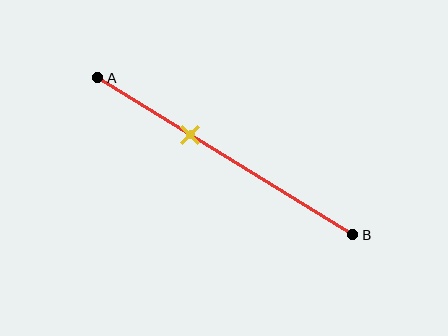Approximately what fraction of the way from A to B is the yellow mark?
The yellow mark is approximately 35% of the way from A to B.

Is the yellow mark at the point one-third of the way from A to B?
Yes, the mark is approximately at the one-third point.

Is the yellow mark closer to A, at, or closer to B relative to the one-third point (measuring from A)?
The yellow mark is approximately at the one-third point of segment AB.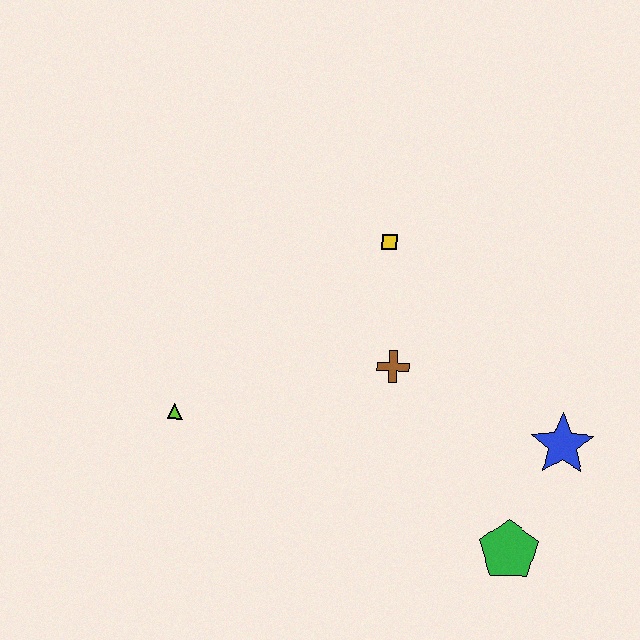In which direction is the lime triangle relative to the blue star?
The lime triangle is to the left of the blue star.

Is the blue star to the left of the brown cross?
No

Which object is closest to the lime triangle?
The brown cross is closest to the lime triangle.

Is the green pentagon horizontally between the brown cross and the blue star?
Yes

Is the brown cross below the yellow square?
Yes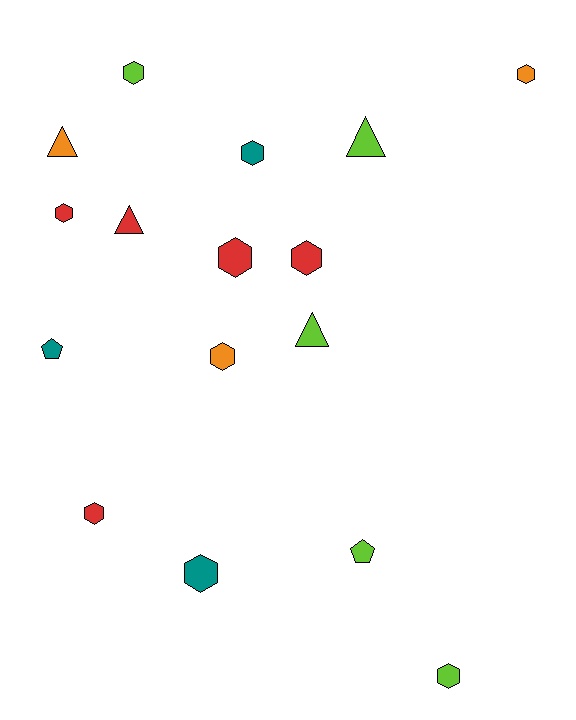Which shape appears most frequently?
Hexagon, with 10 objects.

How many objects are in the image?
There are 16 objects.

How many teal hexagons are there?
There are 2 teal hexagons.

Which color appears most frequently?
Lime, with 5 objects.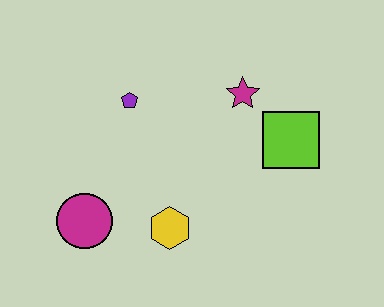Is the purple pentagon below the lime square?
No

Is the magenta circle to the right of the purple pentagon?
No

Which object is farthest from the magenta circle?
The lime square is farthest from the magenta circle.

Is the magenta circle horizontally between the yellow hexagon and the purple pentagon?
No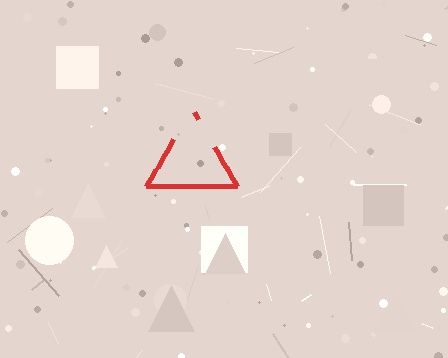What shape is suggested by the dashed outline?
The dashed outline suggests a triangle.